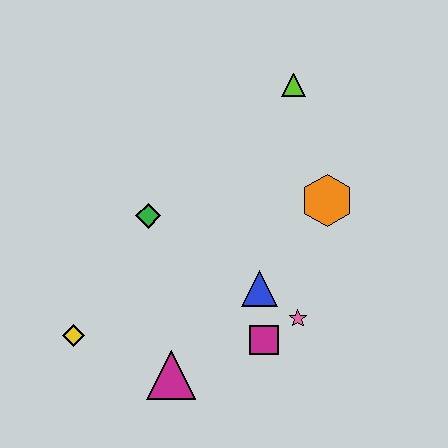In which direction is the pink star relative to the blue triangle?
The pink star is to the right of the blue triangle.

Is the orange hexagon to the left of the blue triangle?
No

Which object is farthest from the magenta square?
The lime triangle is farthest from the magenta square.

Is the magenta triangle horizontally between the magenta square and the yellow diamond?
Yes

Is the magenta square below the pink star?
Yes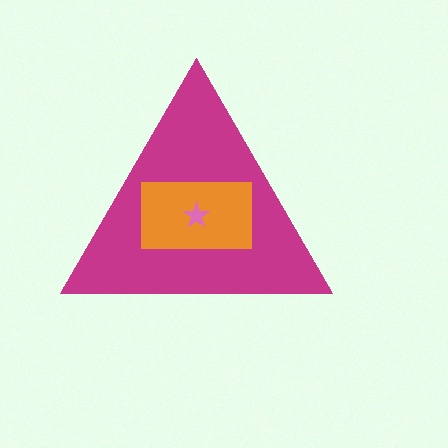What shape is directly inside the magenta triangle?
The orange rectangle.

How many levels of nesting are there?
3.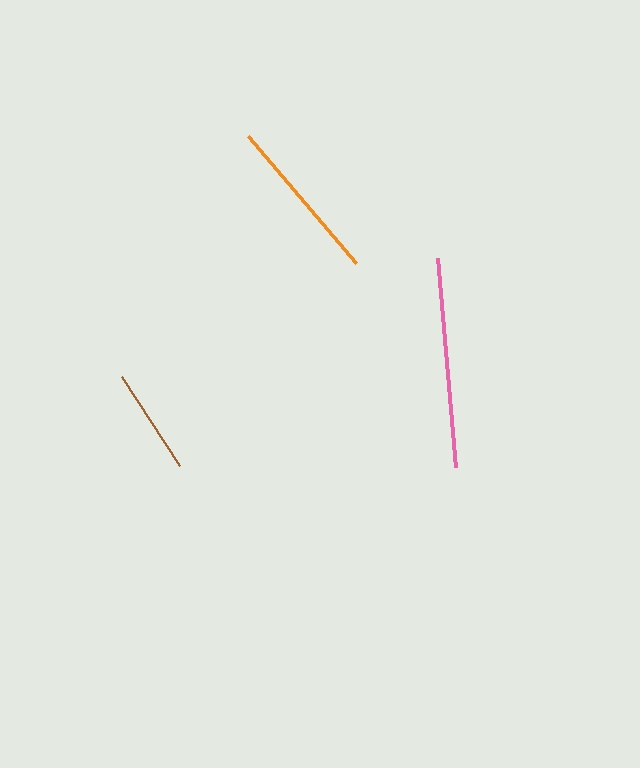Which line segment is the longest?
The pink line is the longest at approximately 210 pixels.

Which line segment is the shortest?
The brown line is the shortest at approximately 107 pixels.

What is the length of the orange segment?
The orange segment is approximately 166 pixels long.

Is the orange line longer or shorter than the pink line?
The pink line is longer than the orange line.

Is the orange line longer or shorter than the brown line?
The orange line is longer than the brown line.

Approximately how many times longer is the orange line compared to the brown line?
The orange line is approximately 1.6 times the length of the brown line.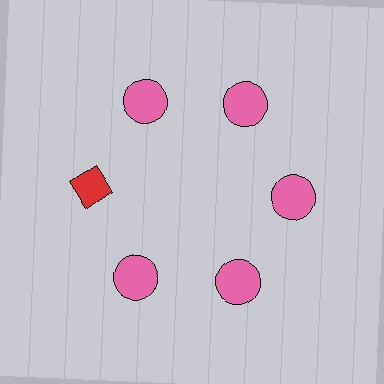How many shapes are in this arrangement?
There are 6 shapes arranged in a ring pattern.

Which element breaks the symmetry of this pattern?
The red diamond at roughly the 9 o'clock position breaks the symmetry. All other shapes are pink circles.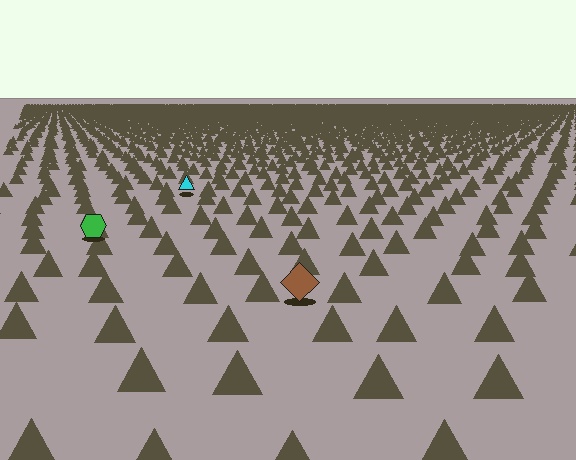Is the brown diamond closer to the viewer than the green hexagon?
Yes. The brown diamond is closer — you can tell from the texture gradient: the ground texture is coarser near it.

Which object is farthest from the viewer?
The cyan triangle is farthest from the viewer. It appears smaller and the ground texture around it is denser.